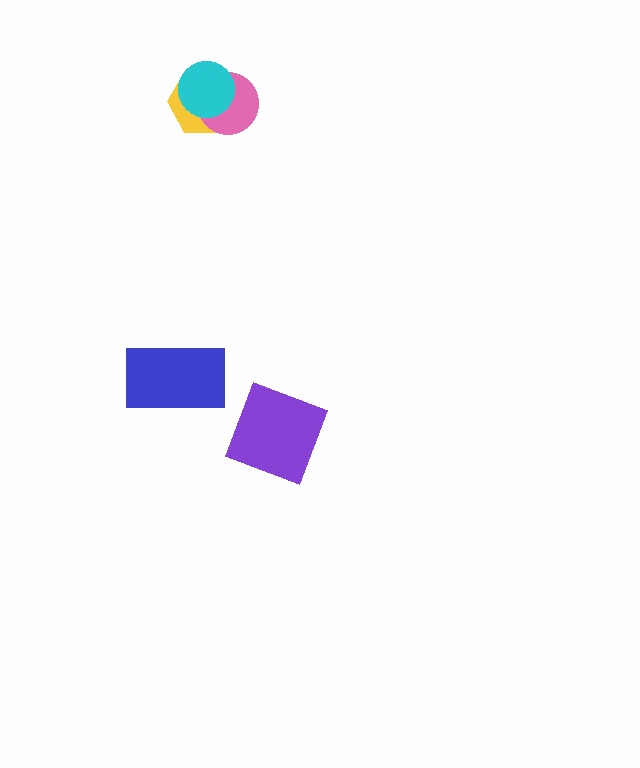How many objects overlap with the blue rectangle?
0 objects overlap with the blue rectangle.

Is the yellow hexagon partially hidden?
Yes, it is partially covered by another shape.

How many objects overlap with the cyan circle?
2 objects overlap with the cyan circle.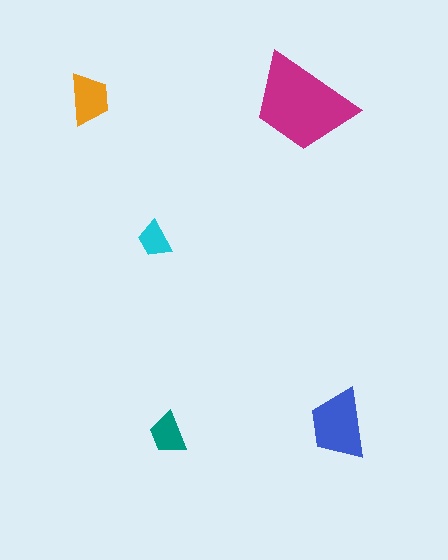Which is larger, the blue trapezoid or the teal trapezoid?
The blue one.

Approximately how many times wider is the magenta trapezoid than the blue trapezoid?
About 1.5 times wider.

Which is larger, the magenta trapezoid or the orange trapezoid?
The magenta one.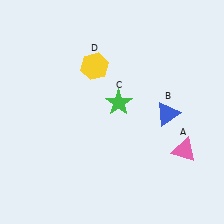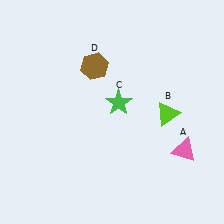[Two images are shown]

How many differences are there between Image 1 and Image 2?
There are 2 differences between the two images.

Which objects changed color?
B changed from blue to lime. D changed from yellow to brown.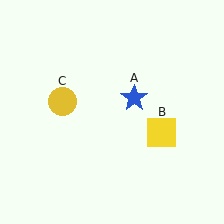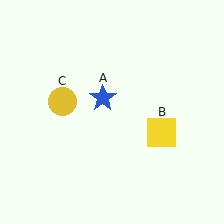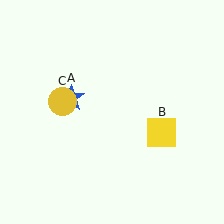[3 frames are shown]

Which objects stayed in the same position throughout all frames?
Yellow square (object B) and yellow circle (object C) remained stationary.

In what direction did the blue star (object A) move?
The blue star (object A) moved left.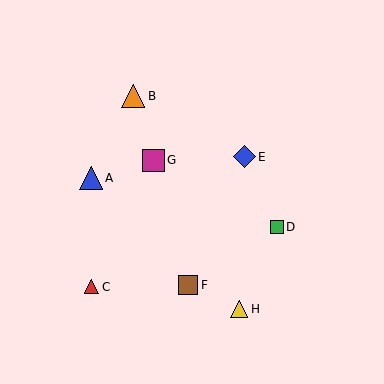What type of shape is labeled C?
Shape C is a red triangle.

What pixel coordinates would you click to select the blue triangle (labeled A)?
Click at (91, 178) to select the blue triangle A.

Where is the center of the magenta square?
The center of the magenta square is at (153, 160).